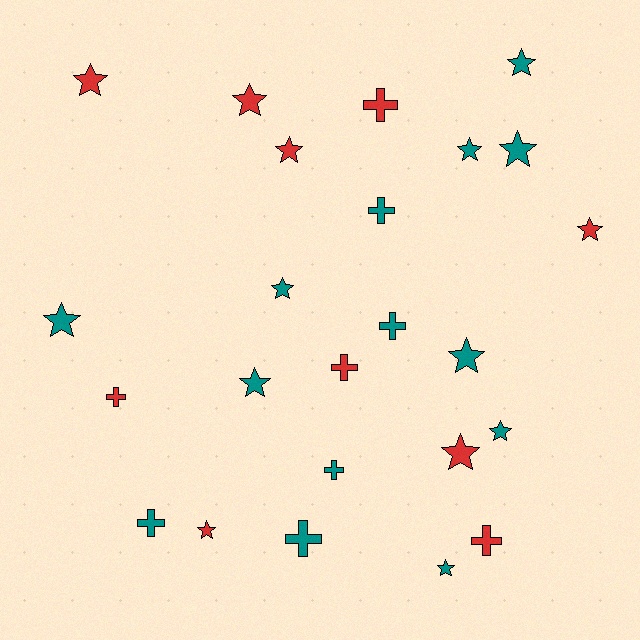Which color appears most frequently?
Teal, with 14 objects.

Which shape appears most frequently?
Star, with 15 objects.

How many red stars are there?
There are 6 red stars.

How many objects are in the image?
There are 24 objects.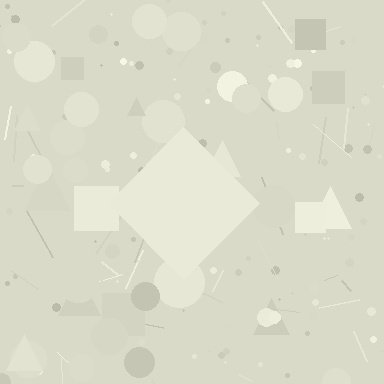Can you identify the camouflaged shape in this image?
The camouflaged shape is a diamond.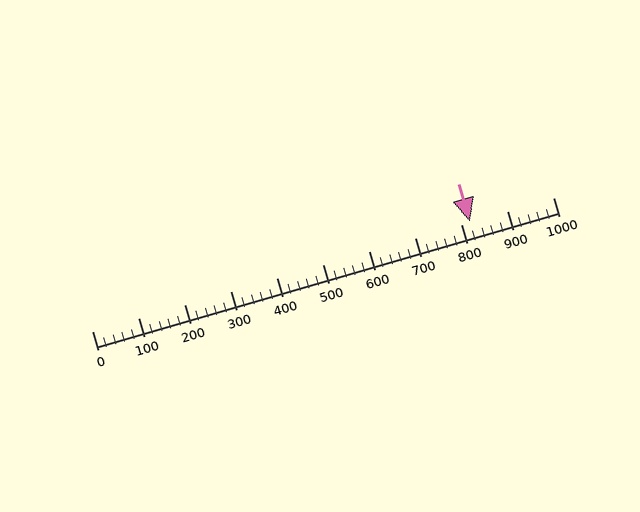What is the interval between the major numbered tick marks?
The major tick marks are spaced 100 units apart.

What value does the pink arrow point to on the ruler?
The pink arrow points to approximately 820.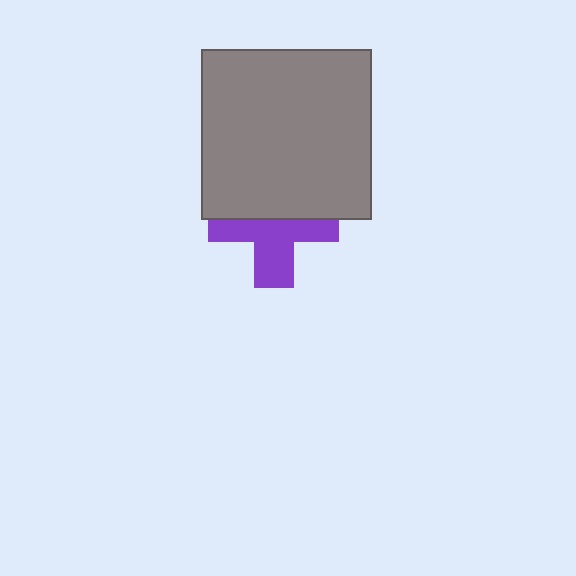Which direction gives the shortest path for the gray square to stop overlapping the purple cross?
Moving up gives the shortest separation.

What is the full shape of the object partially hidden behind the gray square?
The partially hidden object is a purple cross.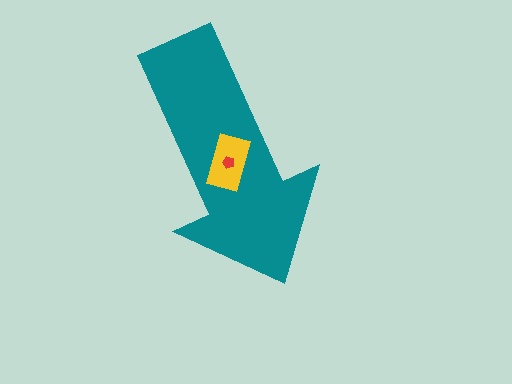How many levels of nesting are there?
3.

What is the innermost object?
The red pentagon.